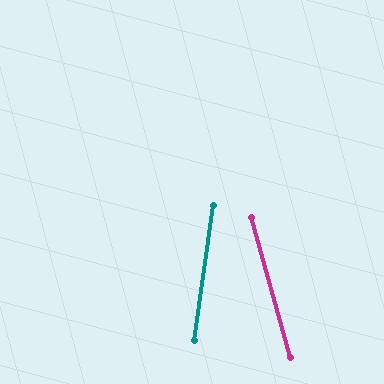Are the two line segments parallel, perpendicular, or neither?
Neither parallel nor perpendicular — they differ by about 23°.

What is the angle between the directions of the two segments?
Approximately 23 degrees.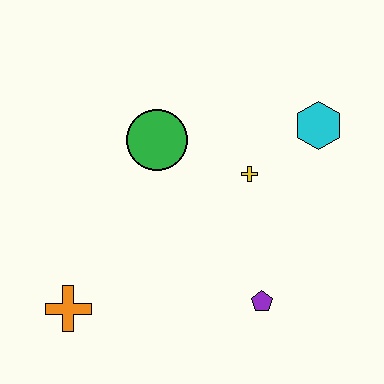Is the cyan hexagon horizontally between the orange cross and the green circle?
No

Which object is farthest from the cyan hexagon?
The orange cross is farthest from the cyan hexagon.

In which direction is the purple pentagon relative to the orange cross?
The purple pentagon is to the right of the orange cross.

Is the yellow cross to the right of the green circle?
Yes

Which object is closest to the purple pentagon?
The yellow cross is closest to the purple pentagon.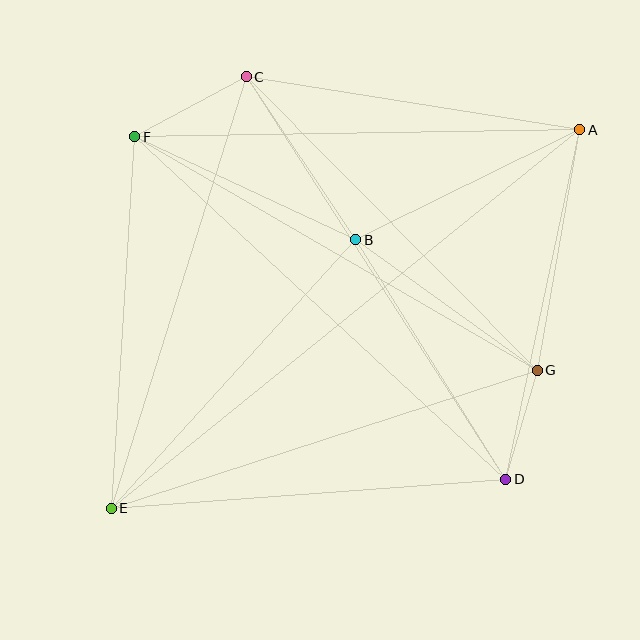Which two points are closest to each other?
Points D and G are closest to each other.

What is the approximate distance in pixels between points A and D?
The distance between A and D is approximately 357 pixels.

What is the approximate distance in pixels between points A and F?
The distance between A and F is approximately 445 pixels.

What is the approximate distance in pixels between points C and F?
The distance between C and F is approximately 126 pixels.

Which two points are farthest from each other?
Points A and E are farthest from each other.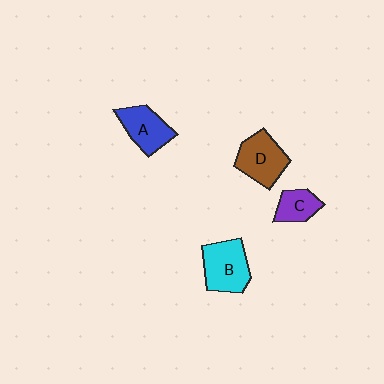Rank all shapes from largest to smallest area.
From largest to smallest: B (cyan), D (brown), A (blue), C (purple).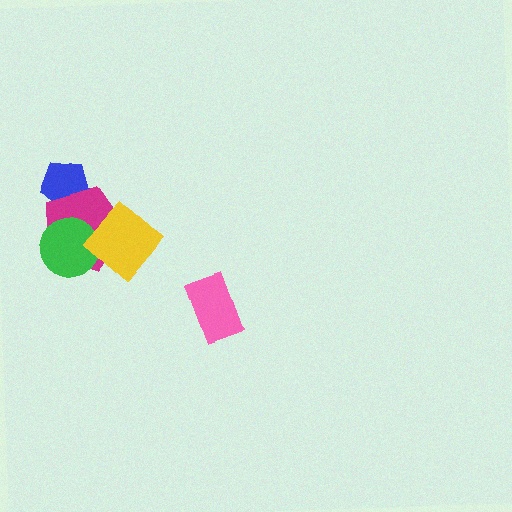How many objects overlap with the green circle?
2 objects overlap with the green circle.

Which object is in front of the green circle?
The yellow diamond is in front of the green circle.